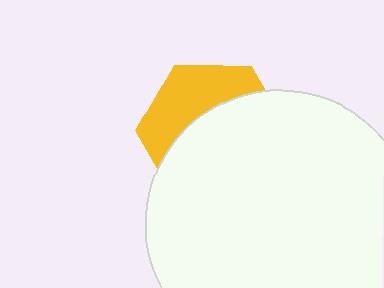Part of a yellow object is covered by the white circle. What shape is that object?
It is a hexagon.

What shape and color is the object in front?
The object in front is a white circle.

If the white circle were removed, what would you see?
You would see the complete yellow hexagon.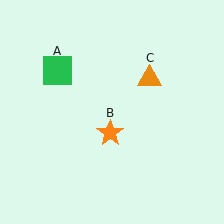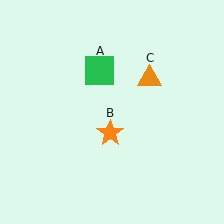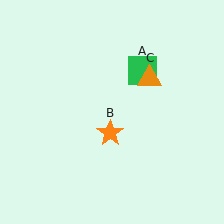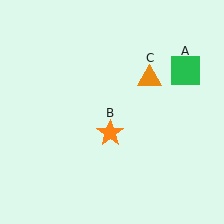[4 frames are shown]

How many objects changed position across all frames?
1 object changed position: green square (object A).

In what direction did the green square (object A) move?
The green square (object A) moved right.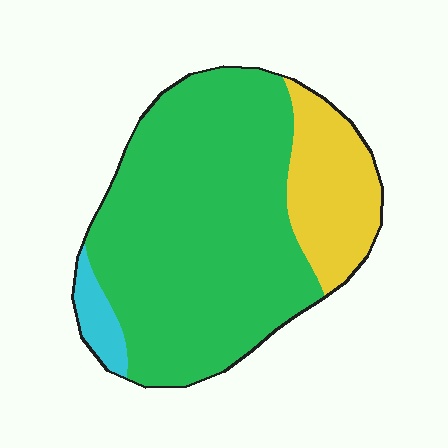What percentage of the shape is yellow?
Yellow takes up about one fifth (1/5) of the shape.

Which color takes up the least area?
Cyan, at roughly 5%.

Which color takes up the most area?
Green, at roughly 75%.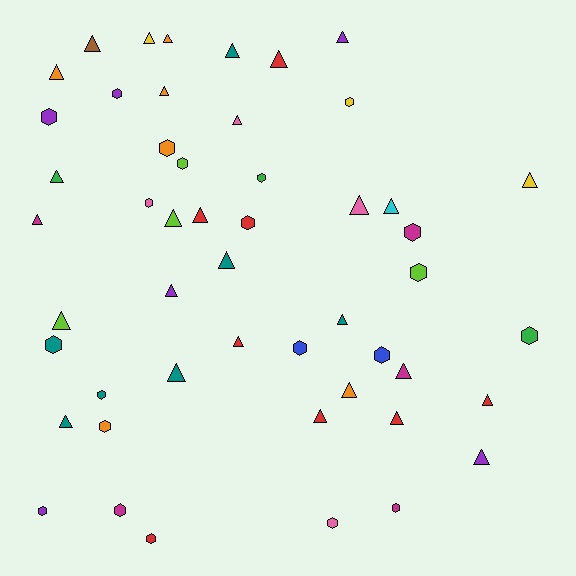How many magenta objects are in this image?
There are 5 magenta objects.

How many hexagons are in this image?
There are 21 hexagons.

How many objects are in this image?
There are 50 objects.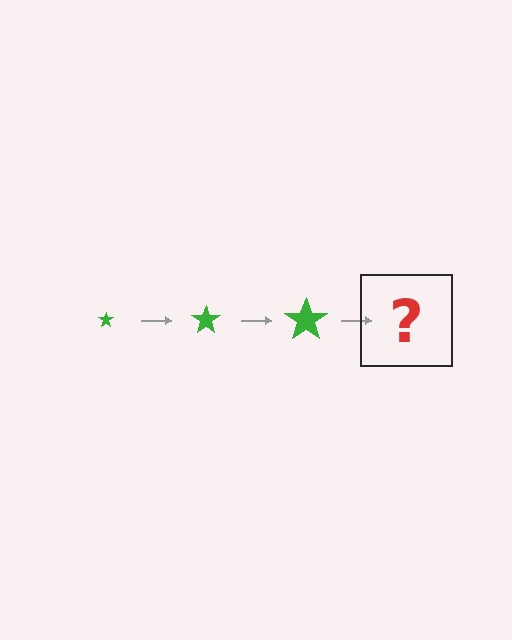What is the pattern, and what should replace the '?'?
The pattern is that the star gets progressively larger each step. The '?' should be a green star, larger than the previous one.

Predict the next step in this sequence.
The next step is a green star, larger than the previous one.